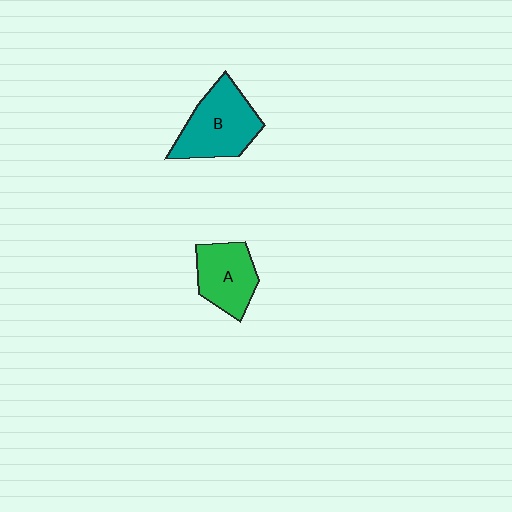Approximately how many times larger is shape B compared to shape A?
Approximately 1.3 times.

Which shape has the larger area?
Shape B (teal).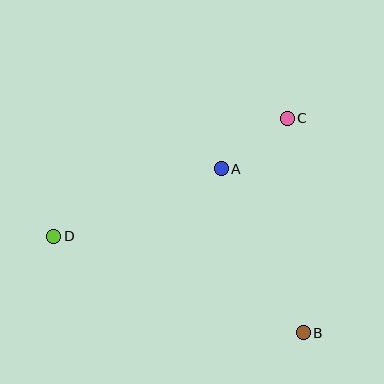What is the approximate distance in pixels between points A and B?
The distance between A and B is approximately 184 pixels.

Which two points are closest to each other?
Points A and C are closest to each other.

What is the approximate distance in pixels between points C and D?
The distance between C and D is approximately 261 pixels.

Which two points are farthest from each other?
Points B and D are farthest from each other.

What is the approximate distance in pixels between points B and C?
The distance between B and C is approximately 215 pixels.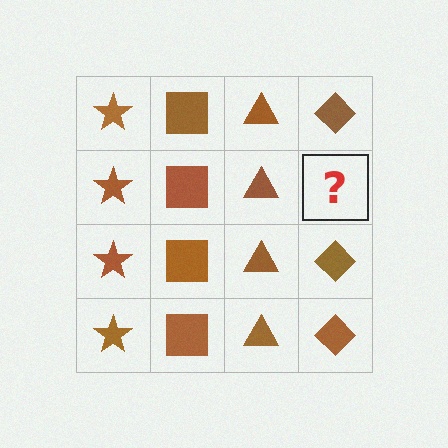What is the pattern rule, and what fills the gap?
The rule is that each column has a consistent shape. The gap should be filled with a brown diamond.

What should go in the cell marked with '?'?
The missing cell should contain a brown diamond.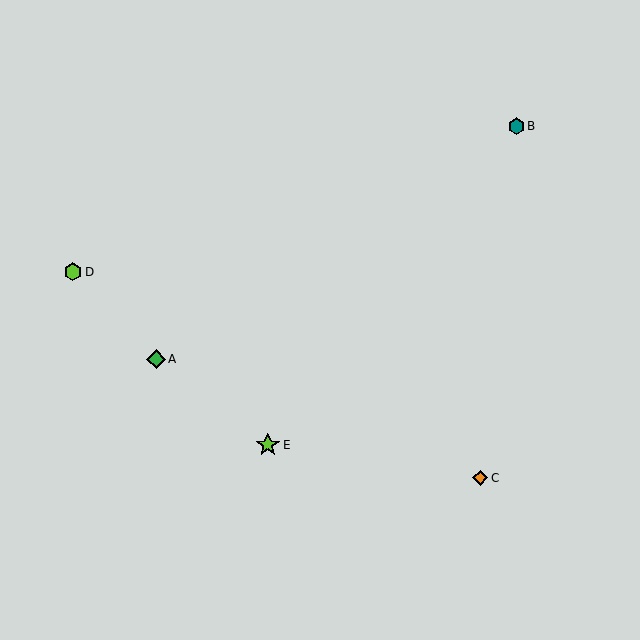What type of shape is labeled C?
Shape C is an orange diamond.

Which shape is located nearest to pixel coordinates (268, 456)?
The lime star (labeled E) at (268, 445) is nearest to that location.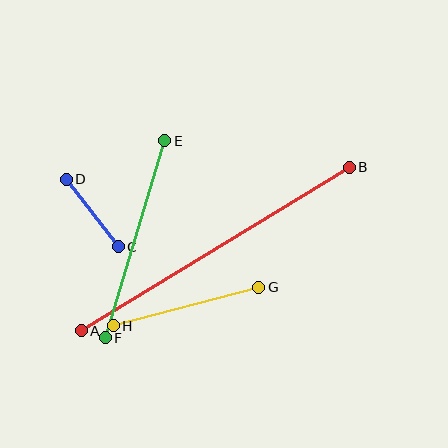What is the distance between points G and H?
The distance is approximately 150 pixels.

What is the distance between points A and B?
The distance is approximately 314 pixels.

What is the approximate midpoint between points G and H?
The midpoint is at approximately (186, 306) pixels.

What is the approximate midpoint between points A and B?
The midpoint is at approximately (215, 249) pixels.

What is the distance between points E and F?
The distance is approximately 206 pixels.